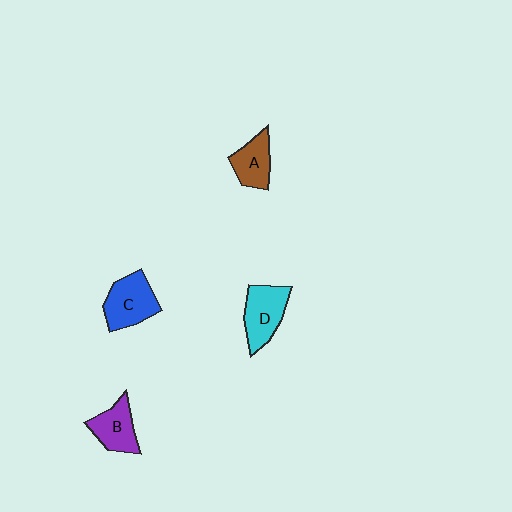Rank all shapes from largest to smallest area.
From largest to smallest: C (blue), D (cyan), B (purple), A (brown).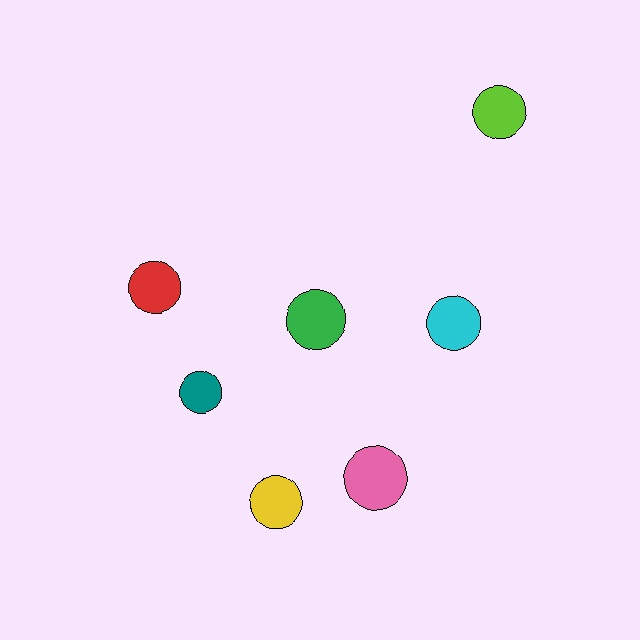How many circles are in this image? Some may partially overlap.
There are 7 circles.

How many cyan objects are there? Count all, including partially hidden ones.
There is 1 cyan object.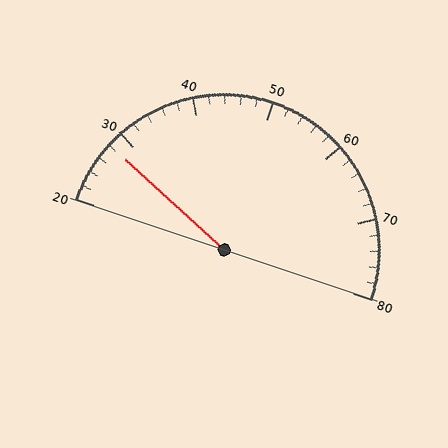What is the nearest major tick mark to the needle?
The nearest major tick mark is 30.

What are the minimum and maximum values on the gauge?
The gauge ranges from 20 to 80.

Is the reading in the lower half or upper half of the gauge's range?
The reading is in the lower half of the range (20 to 80).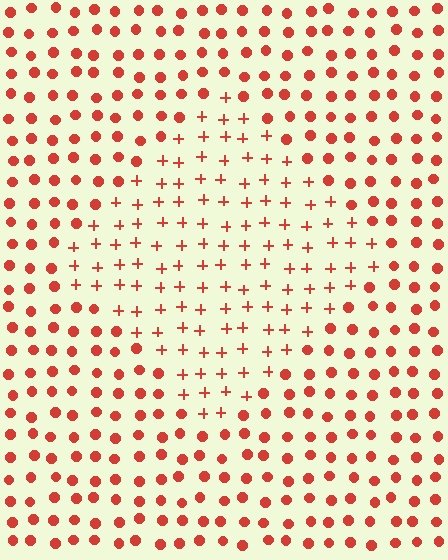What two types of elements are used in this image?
The image uses plus signs inside the diamond region and circles outside it.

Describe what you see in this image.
The image is filled with small red elements arranged in a uniform grid. A diamond-shaped region contains plus signs, while the surrounding area contains circles. The boundary is defined purely by the change in element shape.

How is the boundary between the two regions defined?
The boundary is defined by a change in element shape: plus signs inside vs. circles outside. All elements share the same color and spacing.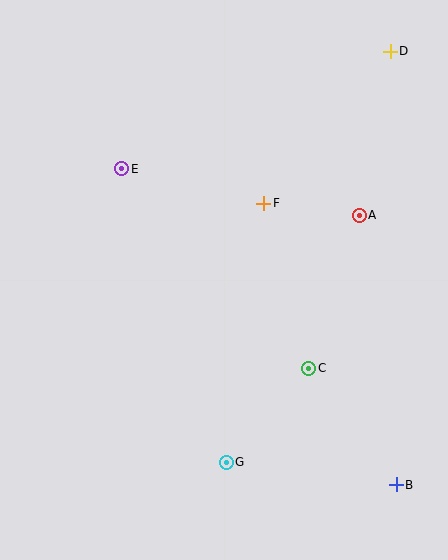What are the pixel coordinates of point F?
Point F is at (264, 203).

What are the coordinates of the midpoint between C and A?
The midpoint between C and A is at (334, 292).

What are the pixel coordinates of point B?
Point B is at (396, 485).